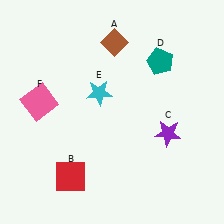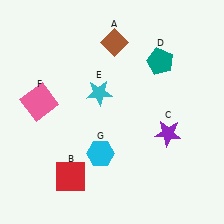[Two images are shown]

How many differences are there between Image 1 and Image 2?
There is 1 difference between the two images.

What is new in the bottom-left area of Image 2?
A cyan hexagon (G) was added in the bottom-left area of Image 2.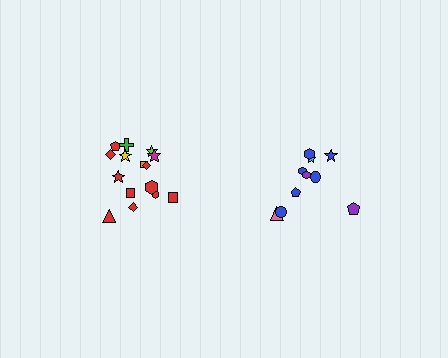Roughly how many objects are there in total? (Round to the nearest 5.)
Roughly 25 objects in total.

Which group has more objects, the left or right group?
The left group.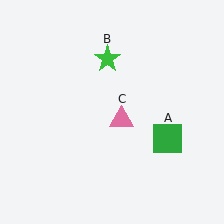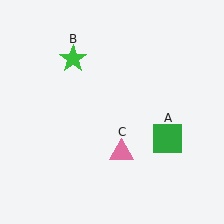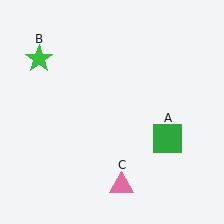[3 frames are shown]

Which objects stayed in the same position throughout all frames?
Green square (object A) remained stationary.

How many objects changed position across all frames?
2 objects changed position: green star (object B), pink triangle (object C).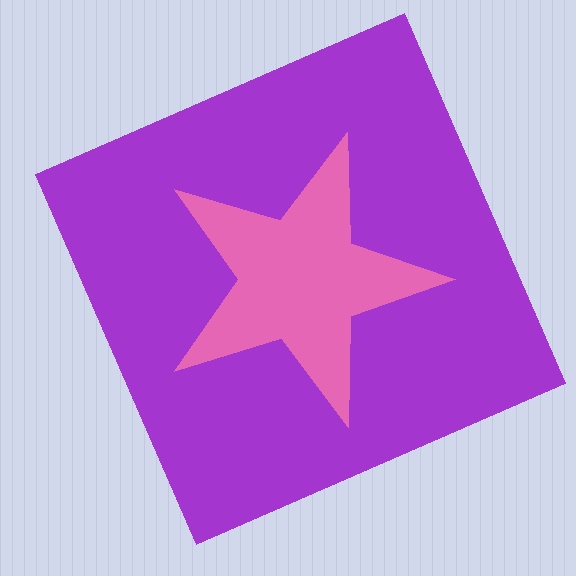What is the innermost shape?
The pink star.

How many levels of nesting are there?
2.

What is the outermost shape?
The purple square.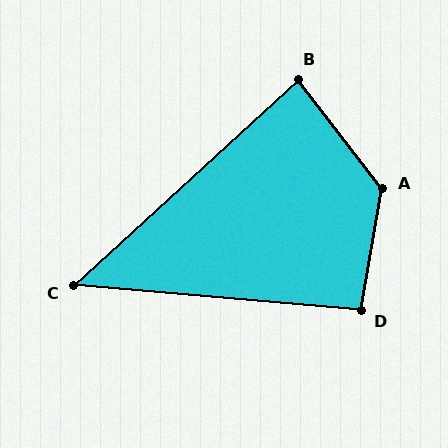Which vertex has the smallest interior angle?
C, at approximately 47 degrees.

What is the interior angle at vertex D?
Approximately 95 degrees (approximately right).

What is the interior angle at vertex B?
Approximately 85 degrees (approximately right).